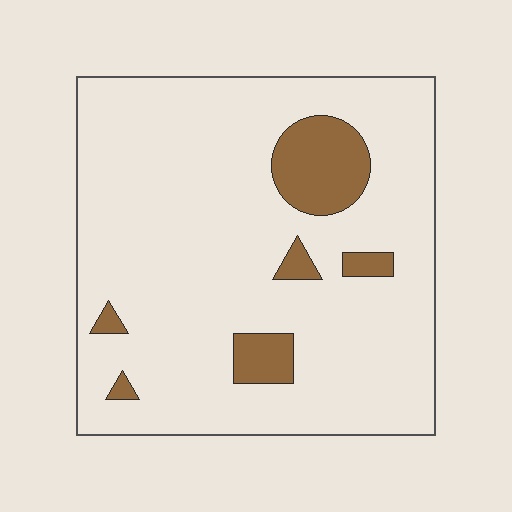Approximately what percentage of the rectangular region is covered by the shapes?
Approximately 10%.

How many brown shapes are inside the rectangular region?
6.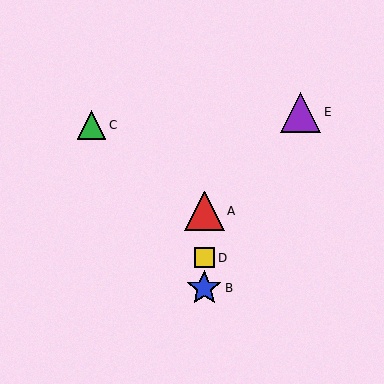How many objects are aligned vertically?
3 objects (A, B, D) are aligned vertically.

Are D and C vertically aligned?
No, D is at x≈204 and C is at x≈92.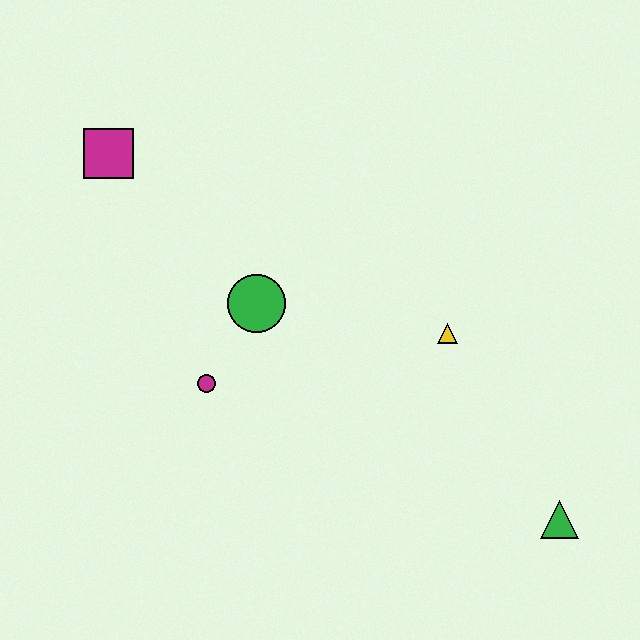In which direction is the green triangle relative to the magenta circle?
The green triangle is to the right of the magenta circle.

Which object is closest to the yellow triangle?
The green circle is closest to the yellow triangle.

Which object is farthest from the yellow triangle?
The magenta square is farthest from the yellow triangle.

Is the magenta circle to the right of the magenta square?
Yes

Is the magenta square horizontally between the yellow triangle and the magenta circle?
No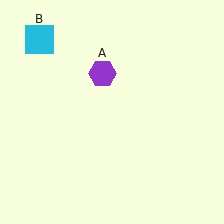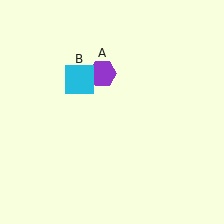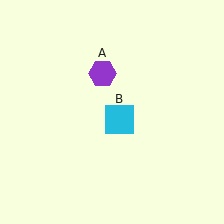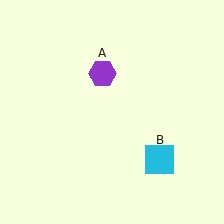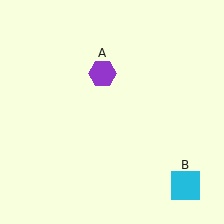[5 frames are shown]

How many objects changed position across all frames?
1 object changed position: cyan square (object B).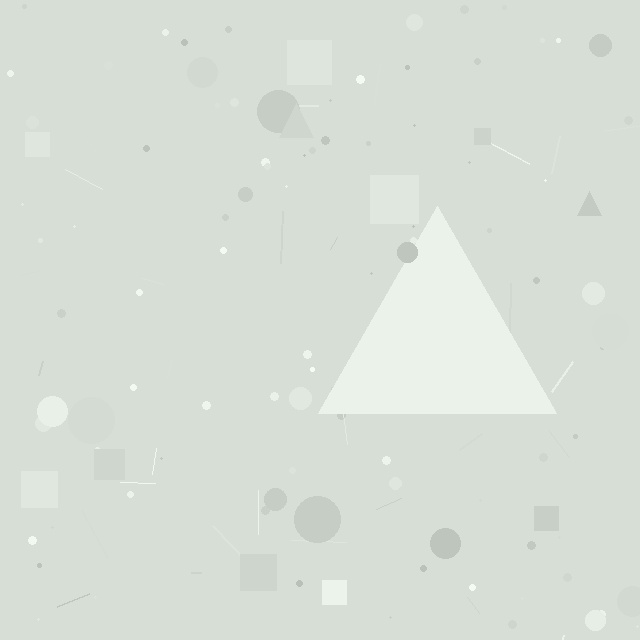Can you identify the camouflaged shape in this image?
The camouflaged shape is a triangle.